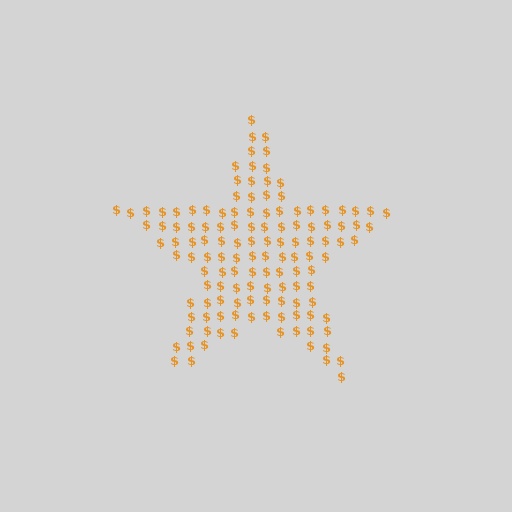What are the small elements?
The small elements are dollar signs.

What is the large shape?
The large shape is a star.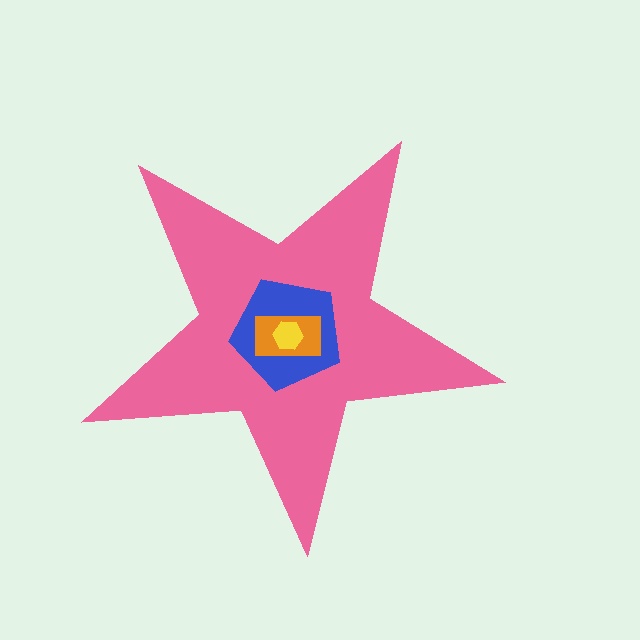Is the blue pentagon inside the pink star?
Yes.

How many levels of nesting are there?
4.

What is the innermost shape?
The yellow hexagon.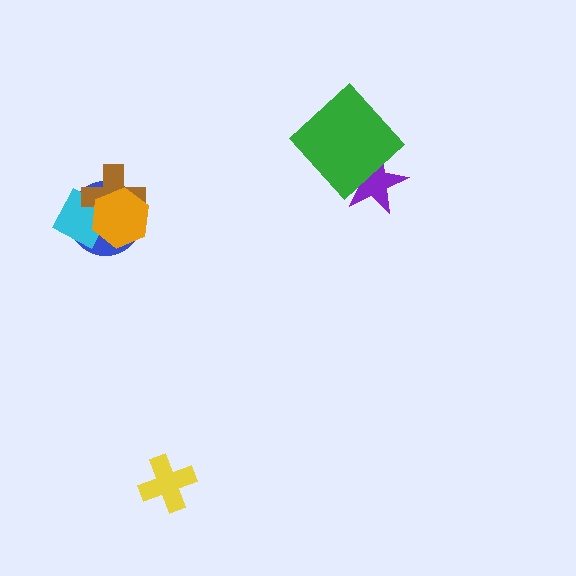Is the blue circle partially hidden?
Yes, it is partially covered by another shape.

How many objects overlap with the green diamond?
1 object overlaps with the green diamond.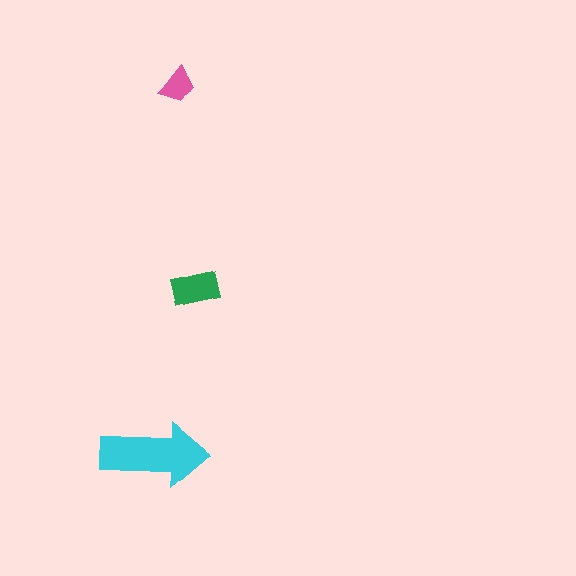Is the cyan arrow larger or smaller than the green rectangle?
Larger.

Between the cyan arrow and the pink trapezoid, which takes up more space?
The cyan arrow.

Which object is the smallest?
The pink trapezoid.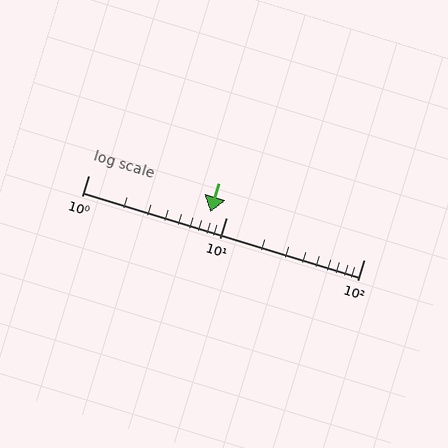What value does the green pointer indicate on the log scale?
The pointer indicates approximately 7.7.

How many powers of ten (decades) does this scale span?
The scale spans 2 decades, from 1 to 100.